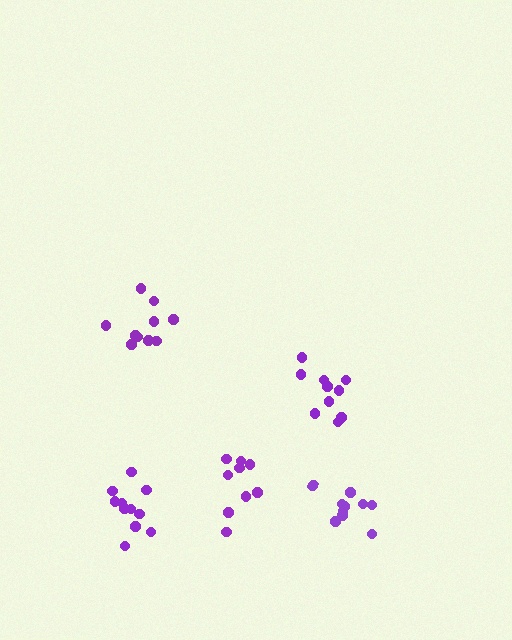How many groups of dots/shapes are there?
There are 5 groups.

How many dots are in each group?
Group 1: 9 dots, Group 2: 10 dots, Group 3: 11 dots, Group 4: 10 dots, Group 5: 10 dots (50 total).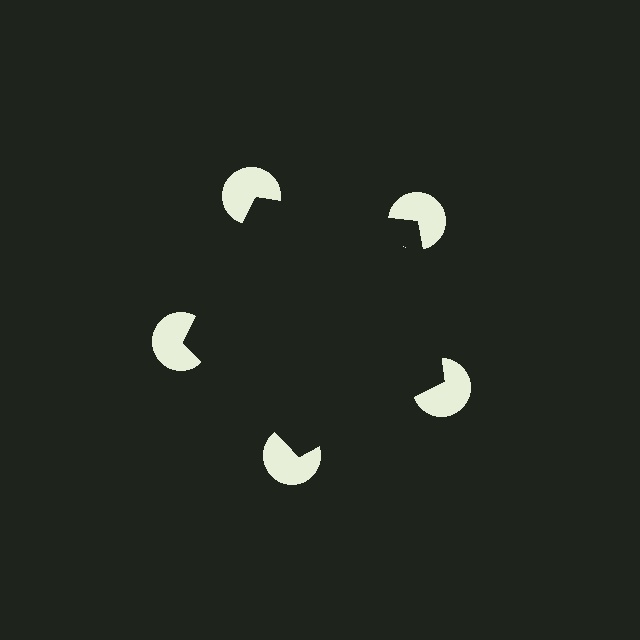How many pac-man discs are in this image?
There are 5 — one at each vertex of the illusory pentagon.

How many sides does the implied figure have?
5 sides.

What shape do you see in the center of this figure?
An illusory pentagon — its edges are inferred from the aligned wedge cuts in the pac-man discs, not physically drawn.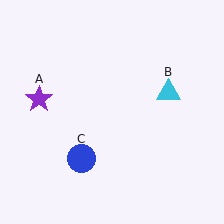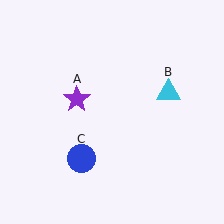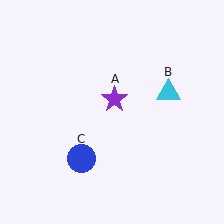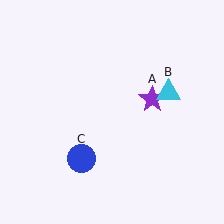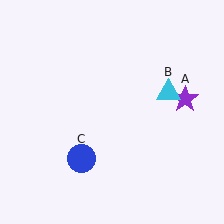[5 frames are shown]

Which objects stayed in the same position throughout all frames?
Cyan triangle (object B) and blue circle (object C) remained stationary.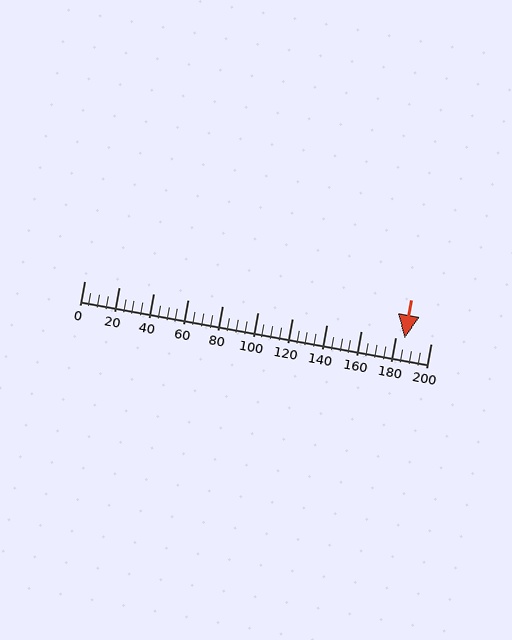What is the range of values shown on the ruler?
The ruler shows values from 0 to 200.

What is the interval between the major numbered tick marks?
The major tick marks are spaced 20 units apart.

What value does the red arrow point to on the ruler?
The red arrow points to approximately 185.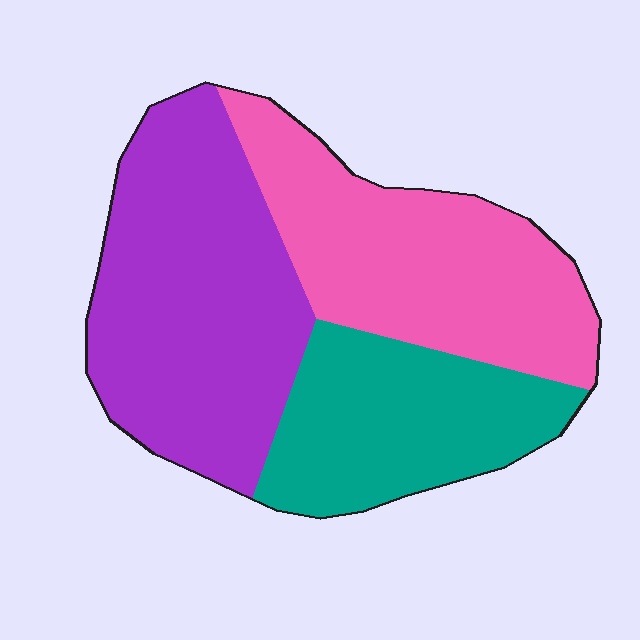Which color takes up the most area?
Purple, at roughly 40%.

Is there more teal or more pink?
Pink.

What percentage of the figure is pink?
Pink takes up about one third (1/3) of the figure.